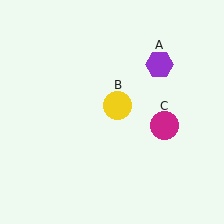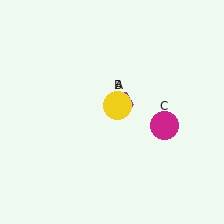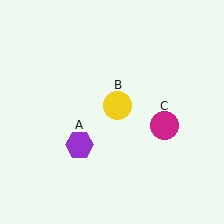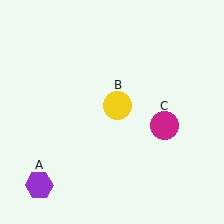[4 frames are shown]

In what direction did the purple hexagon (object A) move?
The purple hexagon (object A) moved down and to the left.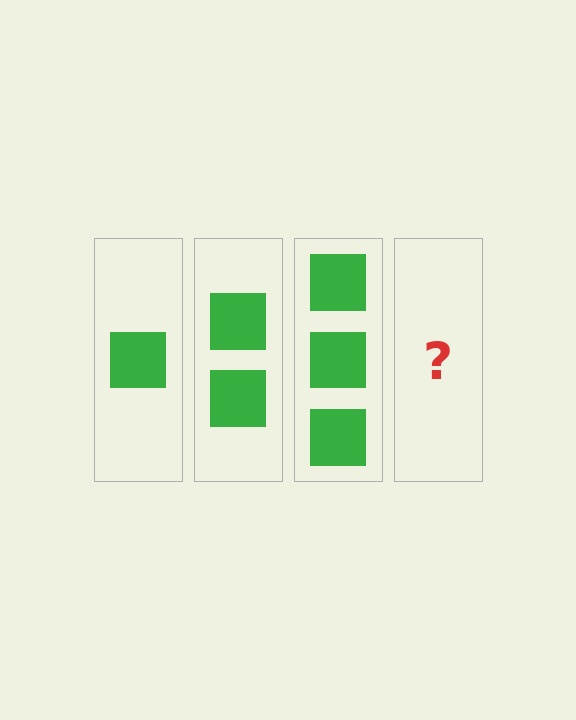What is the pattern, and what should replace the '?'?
The pattern is that each step adds one more square. The '?' should be 4 squares.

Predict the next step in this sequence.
The next step is 4 squares.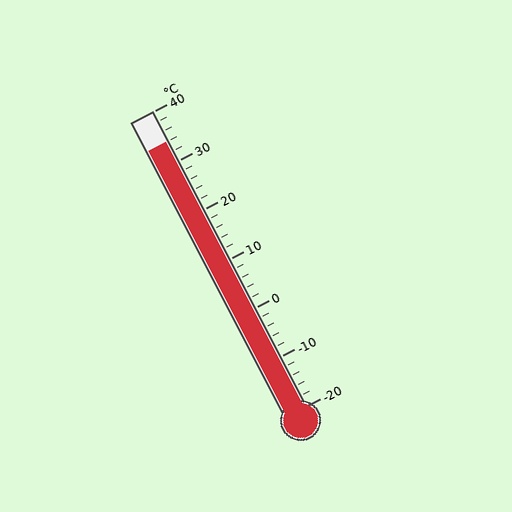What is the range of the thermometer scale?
The thermometer scale ranges from -20°C to 40°C.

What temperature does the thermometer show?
The thermometer shows approximately 34°C.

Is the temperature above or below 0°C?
The temperature is above 0°C.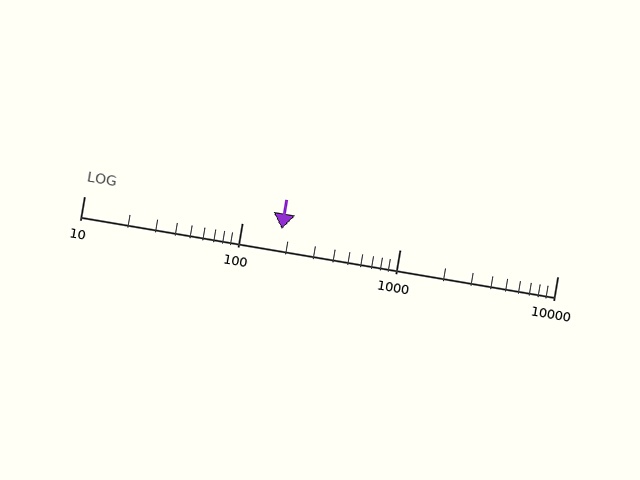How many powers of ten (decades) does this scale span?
The scale spans 3 decades, from 10 to 10000.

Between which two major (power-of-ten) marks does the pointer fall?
The pointer is between 100 and 1000.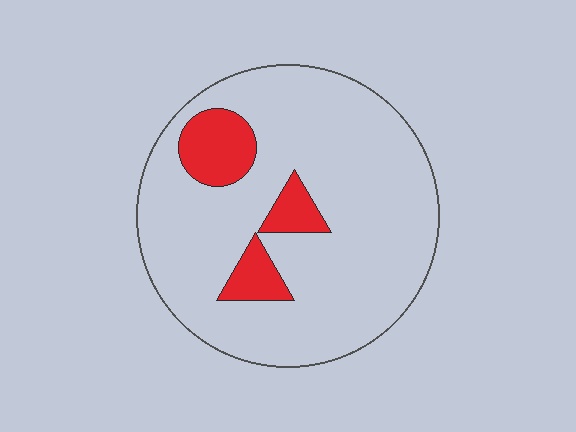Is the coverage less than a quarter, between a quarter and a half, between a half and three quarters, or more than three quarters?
Less than a quarter.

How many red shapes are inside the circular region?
3.